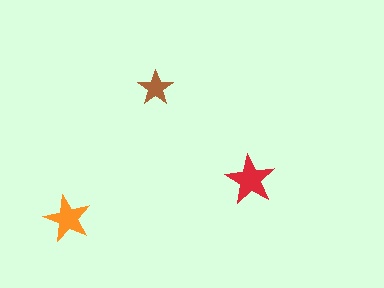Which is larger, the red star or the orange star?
The red one.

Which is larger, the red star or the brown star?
The red one.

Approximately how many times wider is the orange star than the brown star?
About 1.5 times wider.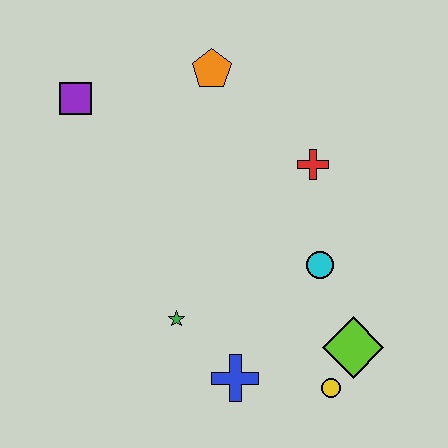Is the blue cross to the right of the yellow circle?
No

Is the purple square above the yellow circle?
Yes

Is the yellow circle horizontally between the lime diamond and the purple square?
Yes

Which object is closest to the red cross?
The cyan circle is closest to the red cross.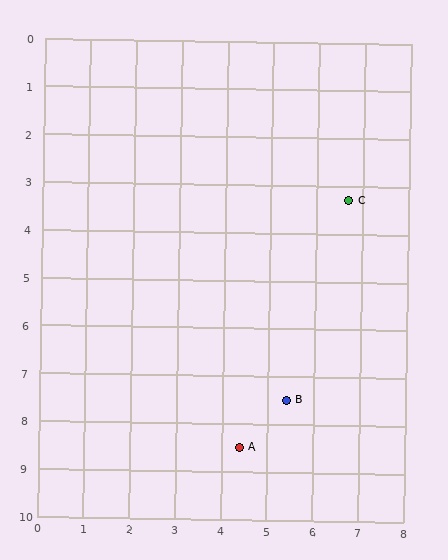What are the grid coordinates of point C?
Point C is at approximately (6.7, 3.3).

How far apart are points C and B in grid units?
Points C and B are about 4.4 grid units apart.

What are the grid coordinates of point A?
Point A is at approximately (4.4, 8.5).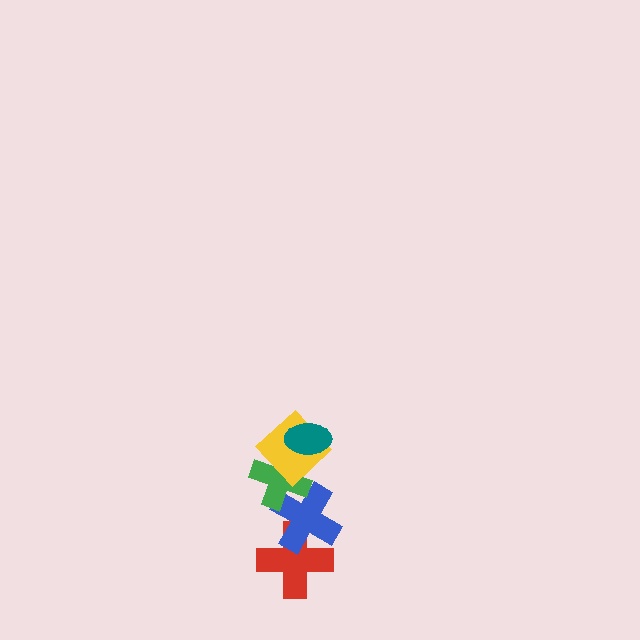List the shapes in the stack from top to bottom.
From top to bottom: the teal ellipse, the yellow diamond, the green cross, the blue cross, the red cross.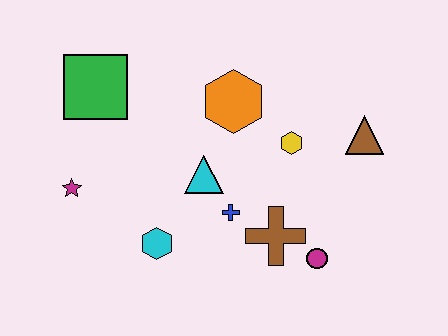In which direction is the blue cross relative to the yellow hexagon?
The blue cross is below the yellow hexagon.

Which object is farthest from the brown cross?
The green square is farthest from the brown cross.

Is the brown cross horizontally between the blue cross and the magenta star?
No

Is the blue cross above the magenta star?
No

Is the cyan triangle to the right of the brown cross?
No